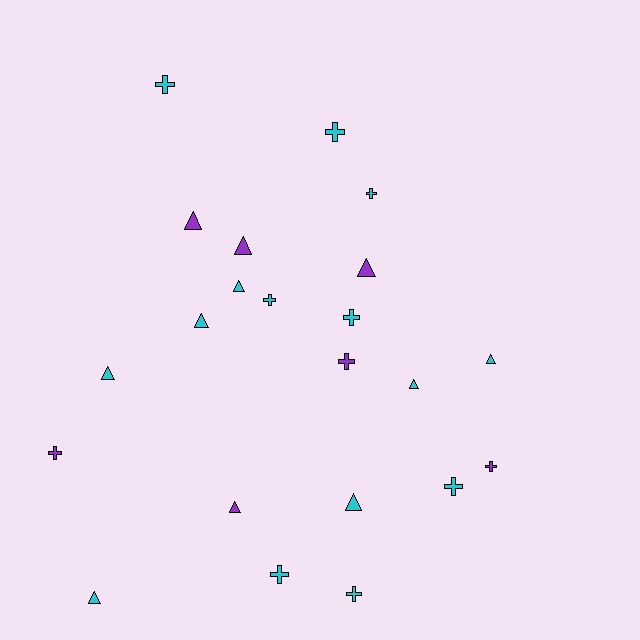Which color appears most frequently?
Cyan, with 15 objects.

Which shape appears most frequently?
Triangle, with 11 objects.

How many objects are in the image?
There are 22 objects.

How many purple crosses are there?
There are 3 purple crosses.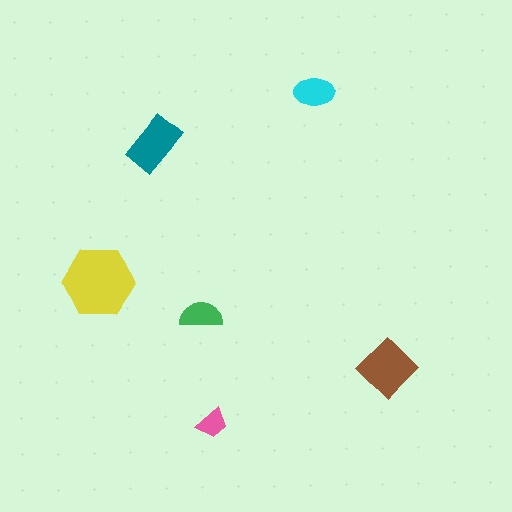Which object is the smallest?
The pink trapezoid.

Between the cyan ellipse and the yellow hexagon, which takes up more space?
The yellow hexagon.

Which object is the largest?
The yellow hexagon.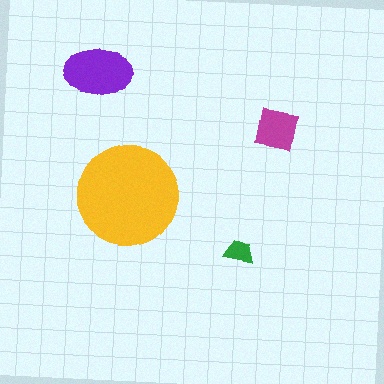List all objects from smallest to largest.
The green trapezoid, the magenta square, the purple ellipse, the yellow circle.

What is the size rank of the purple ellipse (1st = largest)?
2nd.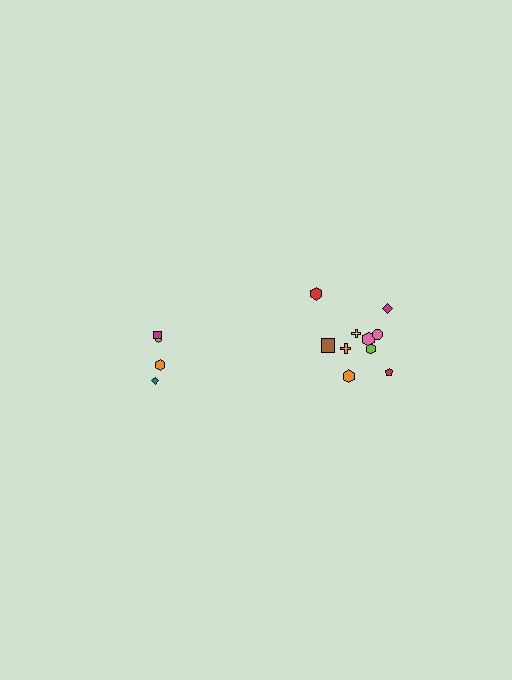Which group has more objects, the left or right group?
The right group.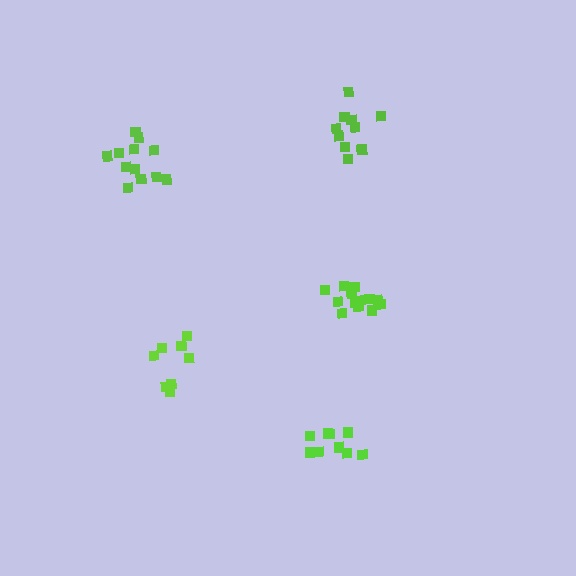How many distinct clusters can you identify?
There are 5 distinct clusters.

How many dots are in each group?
Group 1: 14 dots, Group 2: 8 dots, Group 3: 9 dots, Group 4: 12 dots, Group 5: 10 dots (53 total).